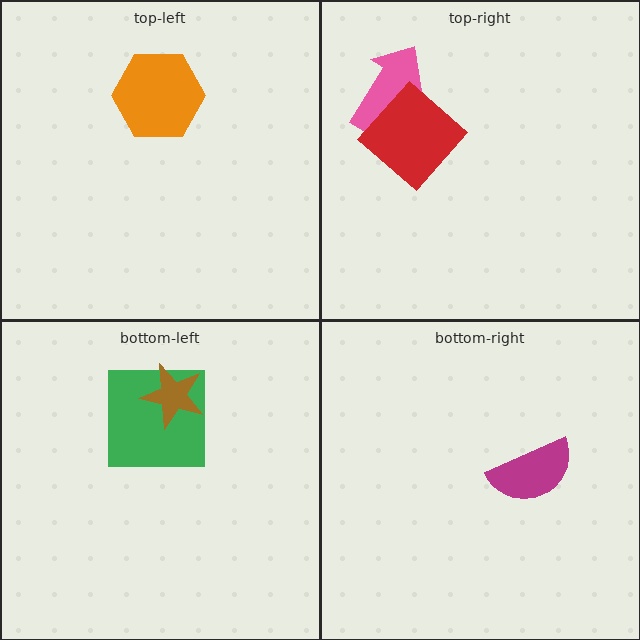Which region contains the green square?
The bottom-left region.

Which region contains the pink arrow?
The top-right region.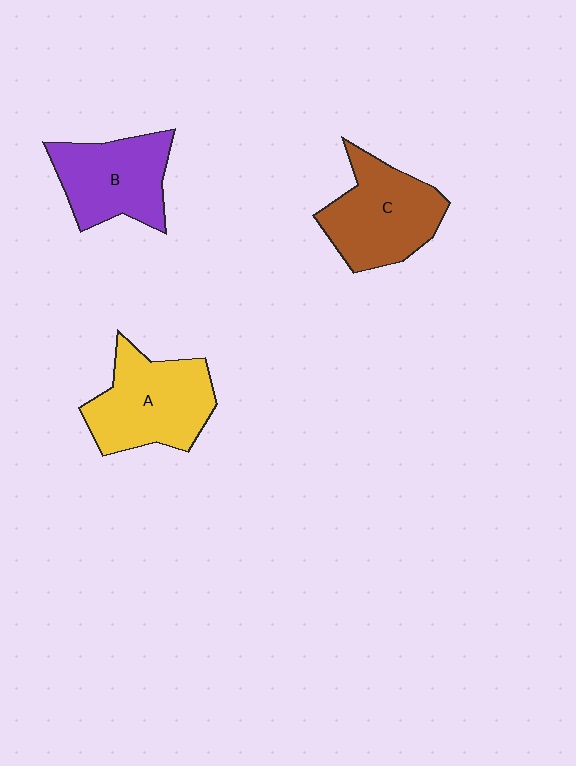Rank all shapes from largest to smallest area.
From largest to smallest: A (yellow), C (brown), B (purple).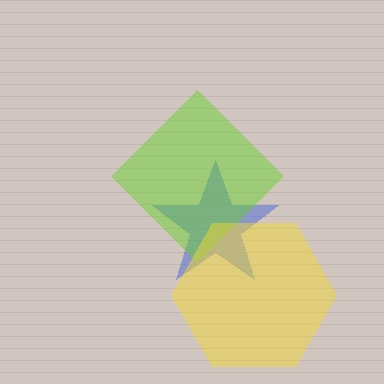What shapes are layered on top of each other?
The layered shapes are: a blue star, a lime diamond, a yellow hexagon.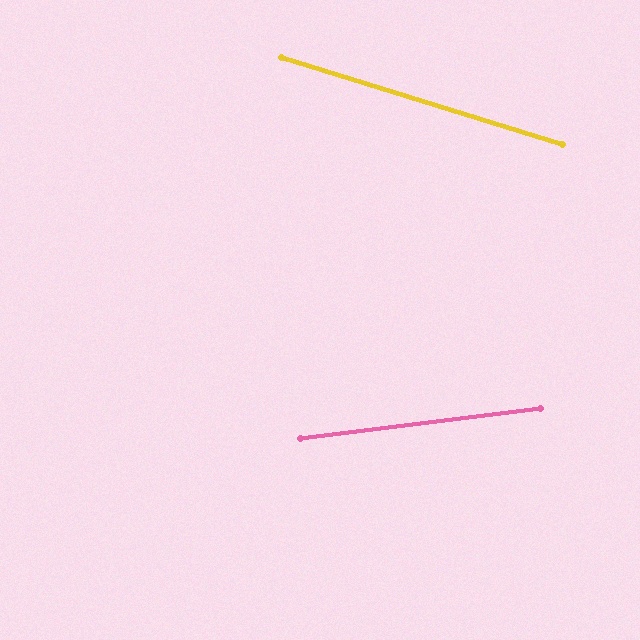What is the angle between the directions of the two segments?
Approximately 24 degrees.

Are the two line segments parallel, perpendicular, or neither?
Neither parallel nor perpendicular — they differ by about 24°.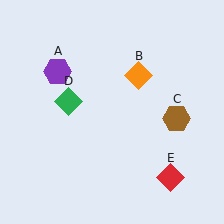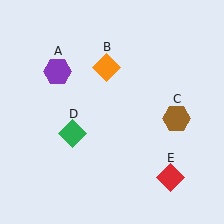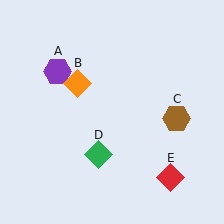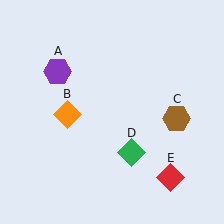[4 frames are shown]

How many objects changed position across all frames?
2 objects changed position: orange diamond (object B), green diamond (object D).